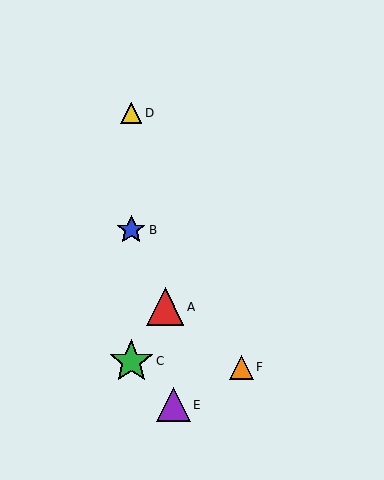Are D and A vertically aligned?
No, D is at x≈131 and A is at x≈165.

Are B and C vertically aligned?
Yes, both are at x≈131.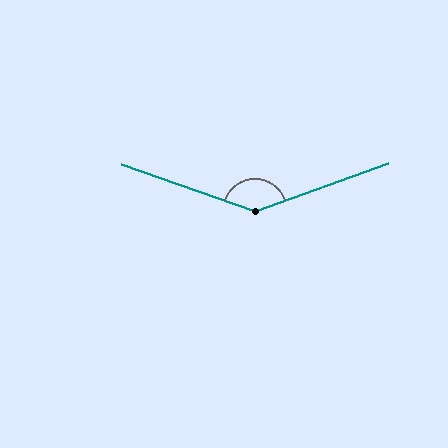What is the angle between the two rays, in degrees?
Approximately 141 degrees.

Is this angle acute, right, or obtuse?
It is obtuse.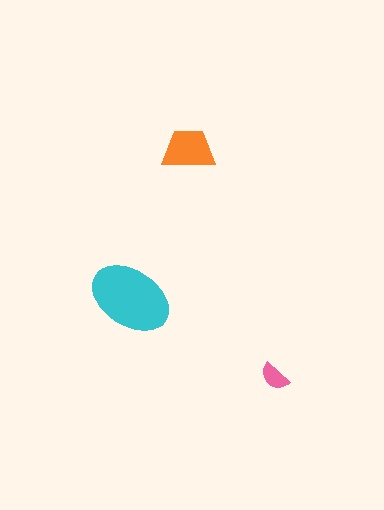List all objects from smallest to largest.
The pink semicircle, the orange trapezoid, the cyan ellipse.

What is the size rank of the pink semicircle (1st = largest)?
3rd.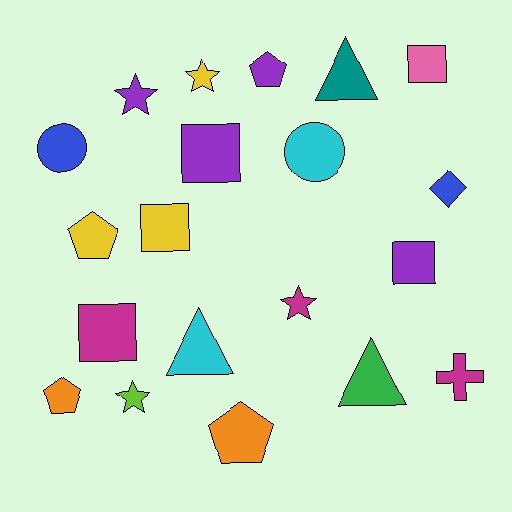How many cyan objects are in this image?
There are 2 cyan objects.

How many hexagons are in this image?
There are no hexagons.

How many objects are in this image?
There are 20 objects.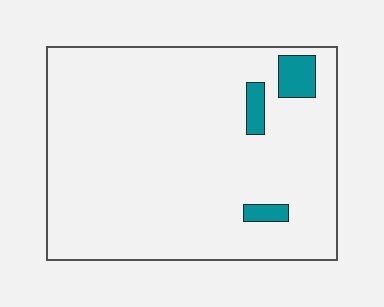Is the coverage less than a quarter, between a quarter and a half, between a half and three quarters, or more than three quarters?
Less than a quarter.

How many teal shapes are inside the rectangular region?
3.